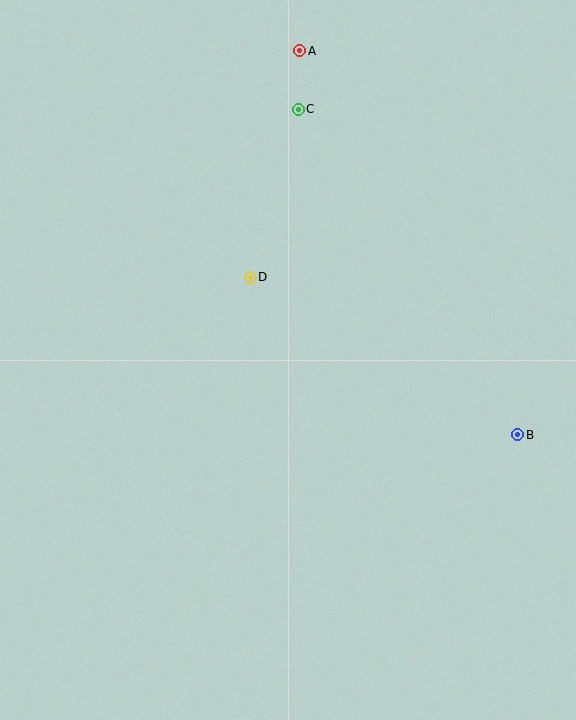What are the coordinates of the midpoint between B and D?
The midpoint between B and D is at (384, 356).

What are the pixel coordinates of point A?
Point A is at (300, 51).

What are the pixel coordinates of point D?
Point D is at (250, 277).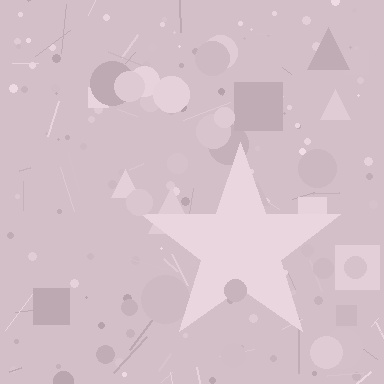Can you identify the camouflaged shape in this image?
The camouflaged shape is a star.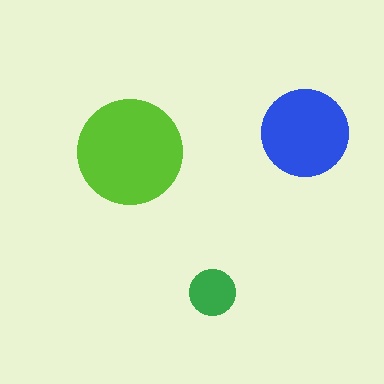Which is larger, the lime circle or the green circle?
The lime one.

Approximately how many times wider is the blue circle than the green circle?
About 2 times wider.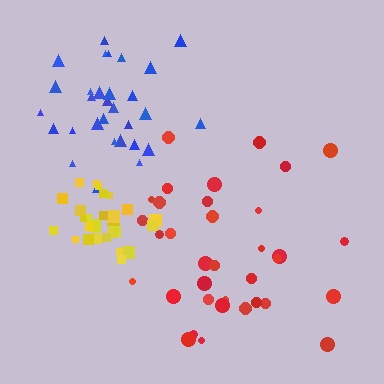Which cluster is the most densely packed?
Yellow.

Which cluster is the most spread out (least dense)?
Red.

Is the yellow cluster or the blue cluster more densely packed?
Yellow.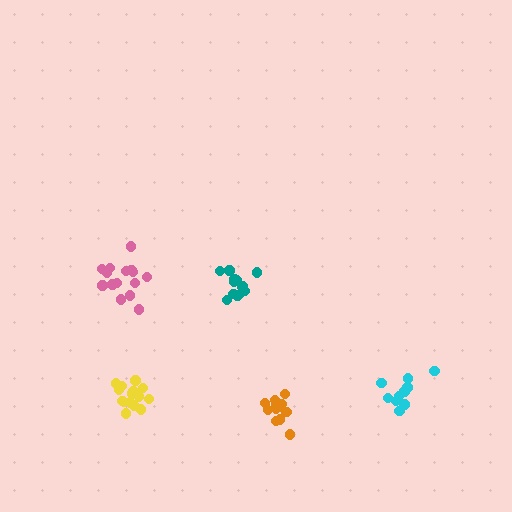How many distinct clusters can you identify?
There are 5 distinct clusters.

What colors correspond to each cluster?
The clusters are colored: cyan, yellow, pink, orange, teal.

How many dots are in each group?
Group 1: 10 dots, Group 2: 15 dots, Group 3: 15 dots, Group 4: 12 dots, Group 5: 12 dots (64 total).